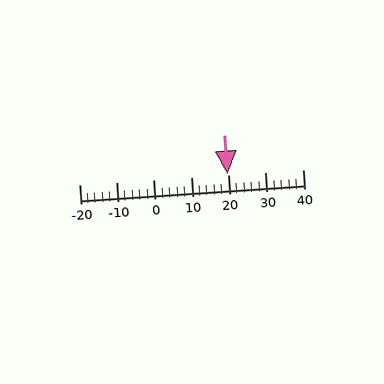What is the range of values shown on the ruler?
The ruler shows values from -20 to 40.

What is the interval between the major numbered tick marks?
The major tick marks are spaced 10 units apart.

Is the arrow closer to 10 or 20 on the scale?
The arrow is closer to 20.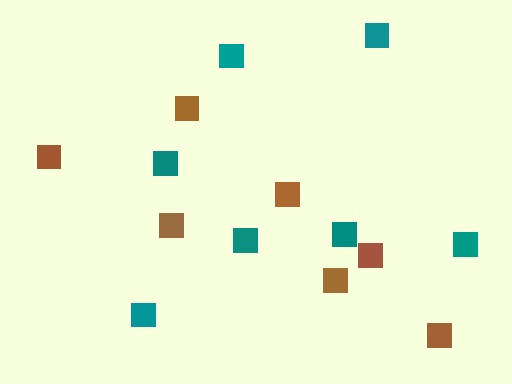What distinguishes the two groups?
There are 2 groups: one group of teal squares (7) and one group of brown squares (7).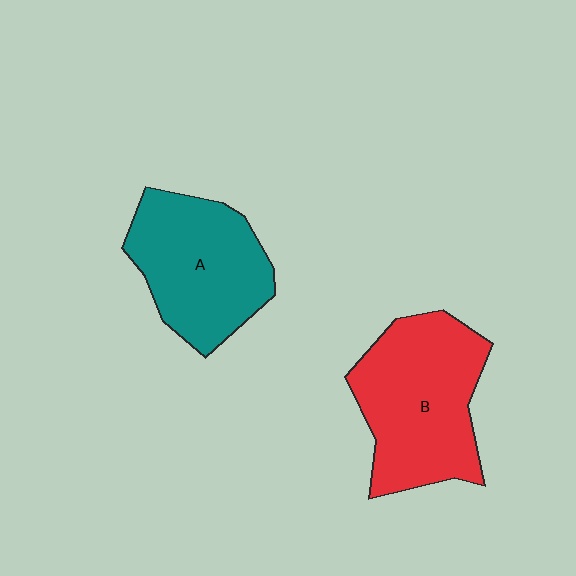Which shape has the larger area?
Shape B (red).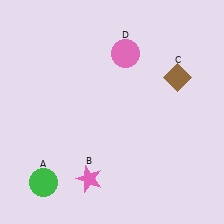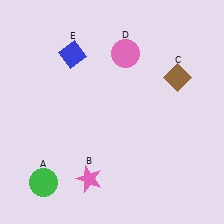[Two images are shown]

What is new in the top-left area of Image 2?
A blue diamond (E) was added in the top-left area of Image 2.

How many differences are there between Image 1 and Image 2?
There is 1 difference between the two images.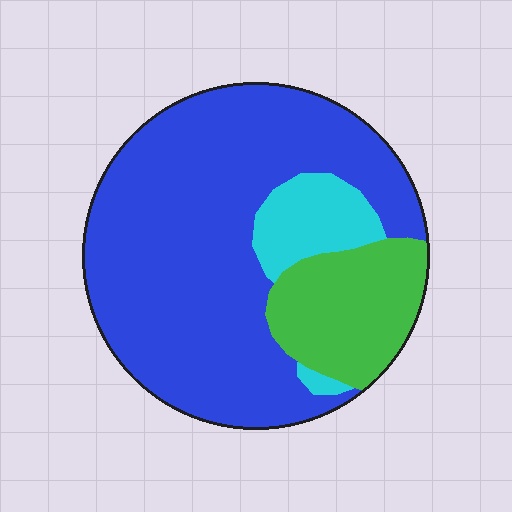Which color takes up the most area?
Blue, at roughly 70%.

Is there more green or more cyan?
Green.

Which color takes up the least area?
Cyan, at roughly 10%.